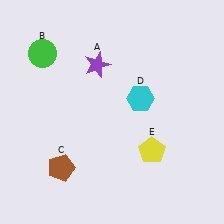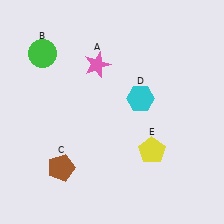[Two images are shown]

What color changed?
The star (A) changed from purple in Image 1 to pink in Image 2.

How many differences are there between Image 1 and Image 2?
There is 1 difference between the two images.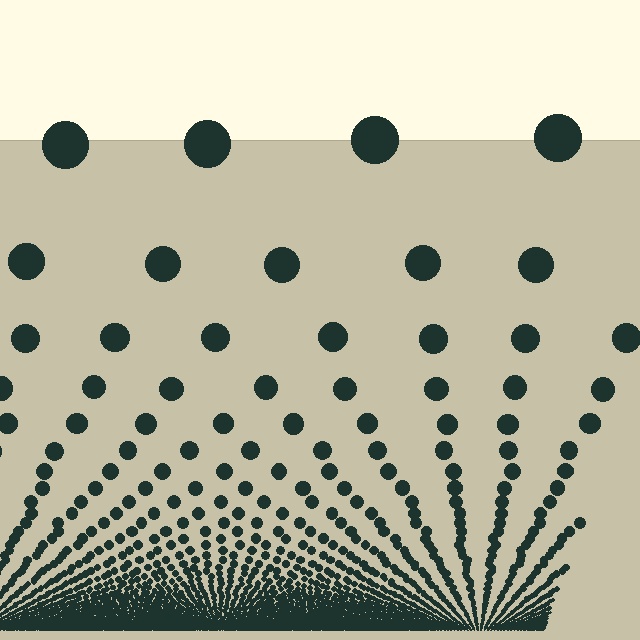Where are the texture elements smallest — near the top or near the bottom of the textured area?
Near the bottom.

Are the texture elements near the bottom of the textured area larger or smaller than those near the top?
Smaller. The gradient is inverted — elements near the bottom are smaller and denser.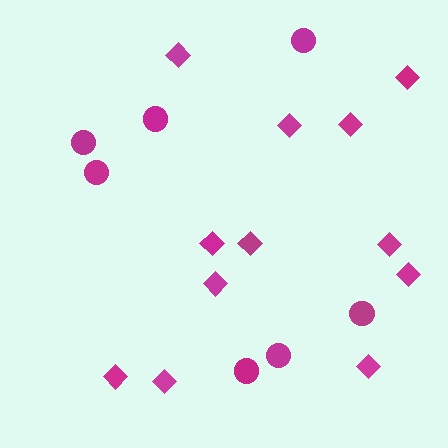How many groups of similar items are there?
There are 2 groups: one group of circles (7) and one group of diamonds (12).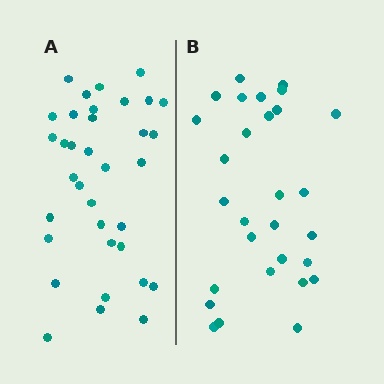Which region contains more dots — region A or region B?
Region A (the left region) has more dots.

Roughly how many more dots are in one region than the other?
Region A has about 6 more dots than region B.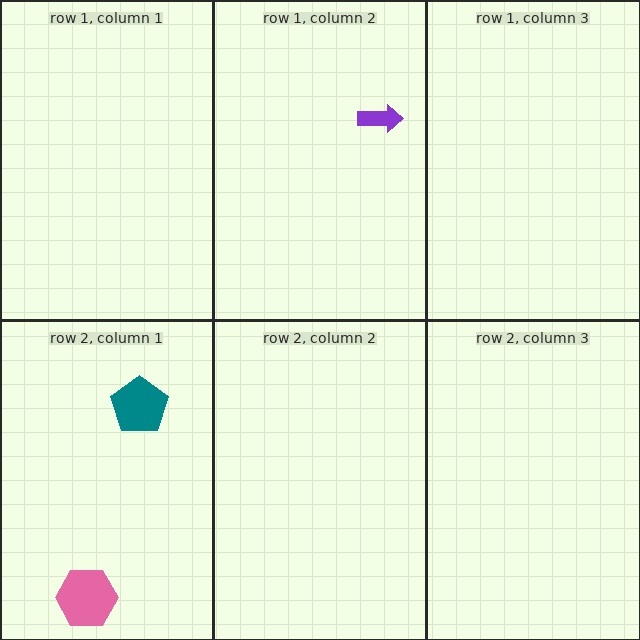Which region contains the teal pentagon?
The row 2, column 1 region.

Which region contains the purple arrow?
The row 1, column 2 region.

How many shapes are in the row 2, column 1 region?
2.